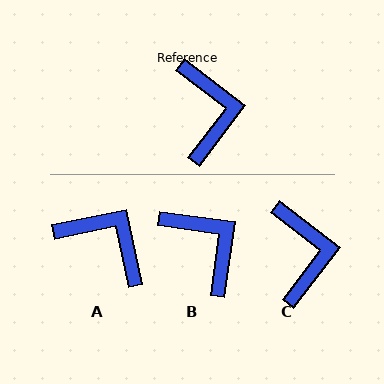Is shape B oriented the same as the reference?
No, it is off by about 29 degrees.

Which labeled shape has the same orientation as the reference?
C.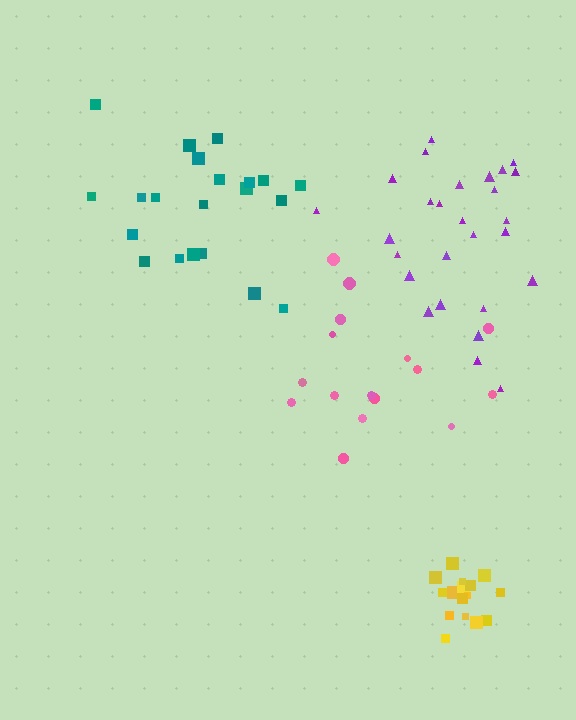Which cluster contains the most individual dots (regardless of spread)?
Purple (27).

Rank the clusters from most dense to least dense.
yellow, teal, pink, purple.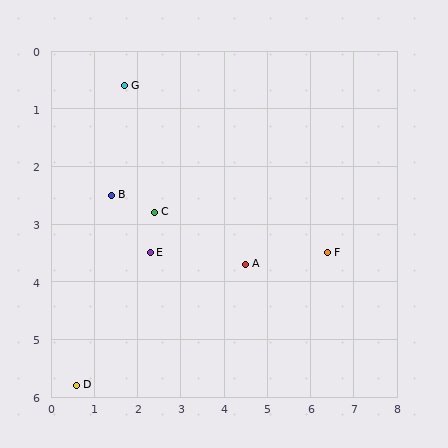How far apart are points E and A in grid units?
Points E and A are about 2.2 grid units apart.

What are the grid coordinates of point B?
Point B is at approximately (1.4, 2.5).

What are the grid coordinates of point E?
Point E is at approximately (2.3, 3.5).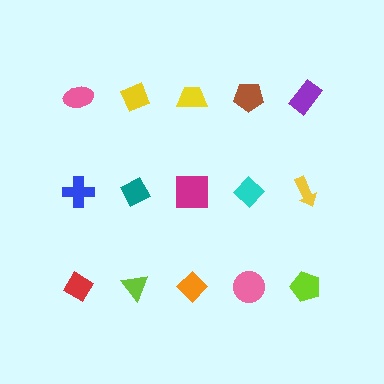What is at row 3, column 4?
A pink circle.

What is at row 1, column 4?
A brown pentagon.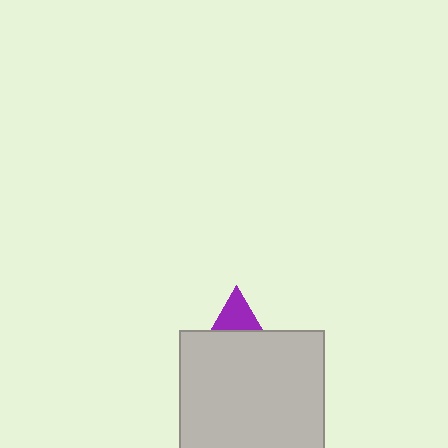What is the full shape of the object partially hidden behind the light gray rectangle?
The partially hidden object is a purple triangle.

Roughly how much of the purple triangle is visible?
A small part of it is visible (roughly 32%).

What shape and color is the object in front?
The object in front is a light gray rectangle.